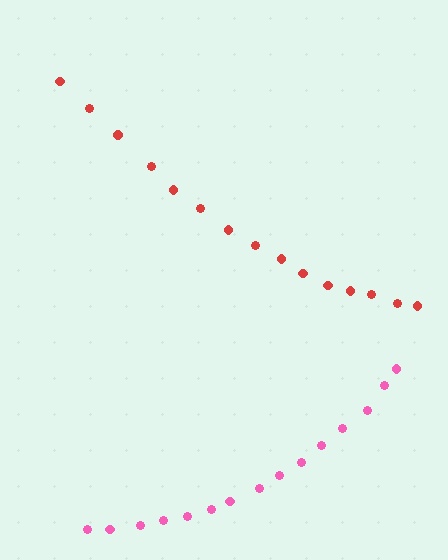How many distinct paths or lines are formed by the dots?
There are 2 distinct paths.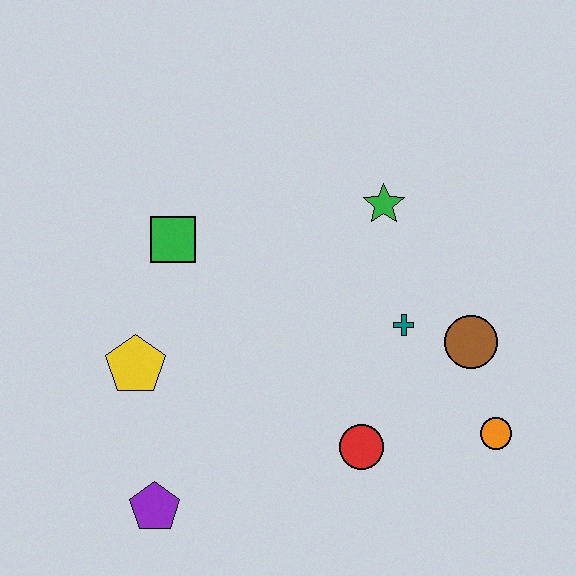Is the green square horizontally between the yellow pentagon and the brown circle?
Yes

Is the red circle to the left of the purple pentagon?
No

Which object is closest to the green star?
The teal cross is closest to the green star.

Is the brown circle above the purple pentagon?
Yes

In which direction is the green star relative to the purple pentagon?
The green star is above the purple pentagon.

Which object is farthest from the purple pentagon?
The green star is farthest from the purple pentagon.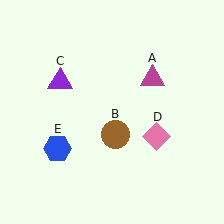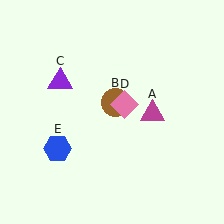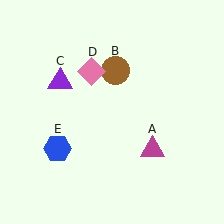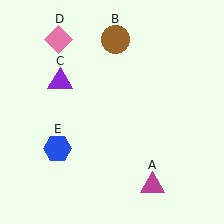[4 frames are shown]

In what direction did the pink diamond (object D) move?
The pink diamond (object D) moved up and to the left.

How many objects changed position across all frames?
3 objects changed position: magenta triangle (object A), brown circle (object B), pink diamond (object D).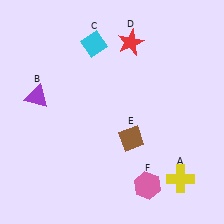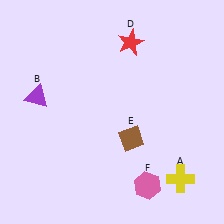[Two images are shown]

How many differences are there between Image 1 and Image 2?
There is 1 difference between the two images.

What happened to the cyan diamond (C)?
The cyan diamond (C) was removed in Image 2. It was in the top-left area of Image 1.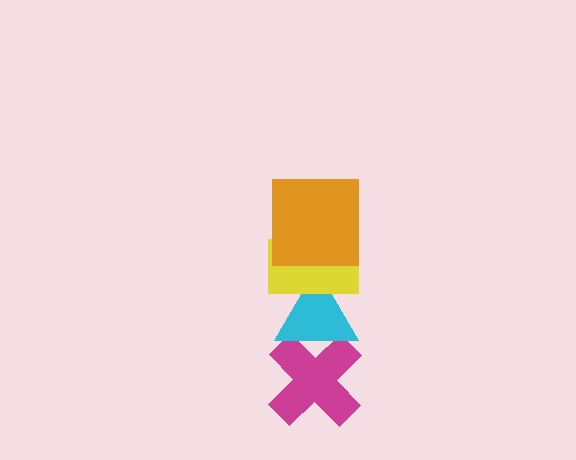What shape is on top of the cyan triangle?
The yellow rectangle is on top of the cyan triangle.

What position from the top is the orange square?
The orange square is 1st from the top.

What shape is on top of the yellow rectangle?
The orange square is on top of the yellow rectangle.